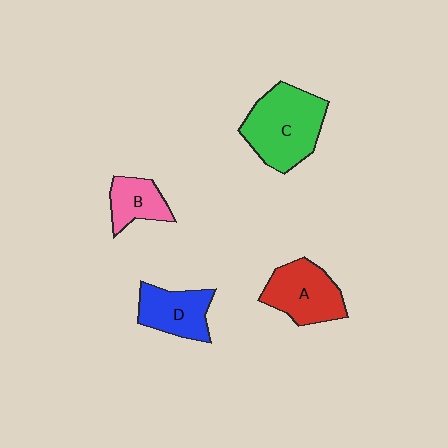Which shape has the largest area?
Shape C (green).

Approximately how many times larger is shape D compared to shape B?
Approximately 1.3 times.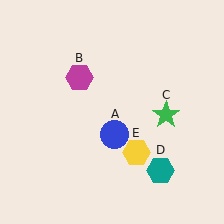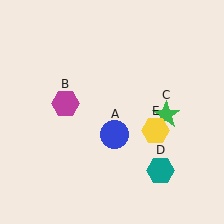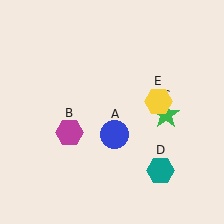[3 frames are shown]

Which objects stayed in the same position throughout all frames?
Blue circle (object A) and green star (object C) and teal hexagon (object D) remained stationary.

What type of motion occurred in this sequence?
The magenta hexagon (object B), yellow hexagon (object E) rotated counterclockwise around the center of the scene.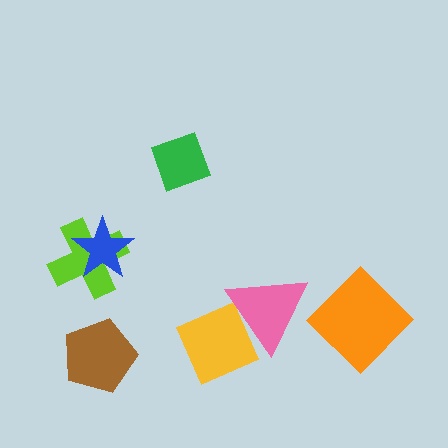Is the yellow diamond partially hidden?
Yes, it is partially covered by another shape.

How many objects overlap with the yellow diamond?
1 object overlaps with the yellow diamond.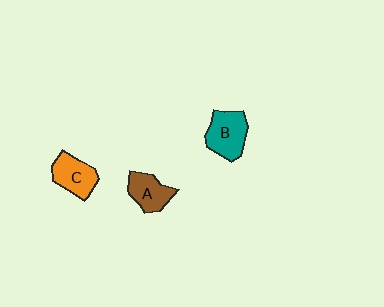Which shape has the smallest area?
Shape A (brown).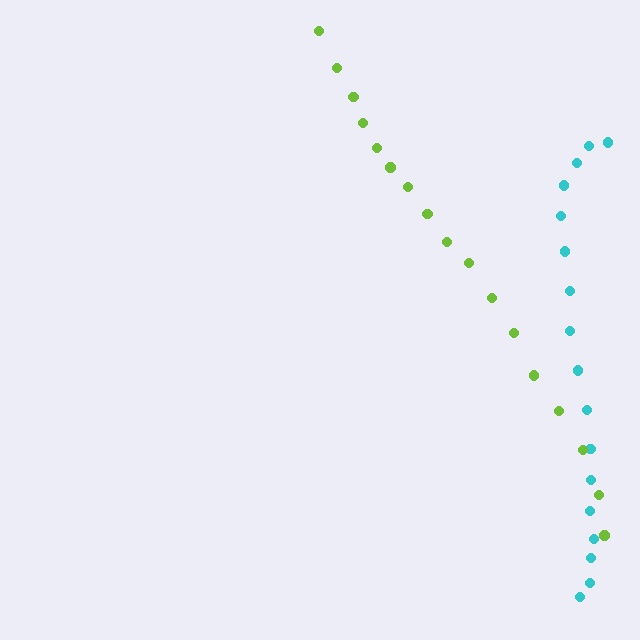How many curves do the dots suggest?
There are 2 distinct paths.